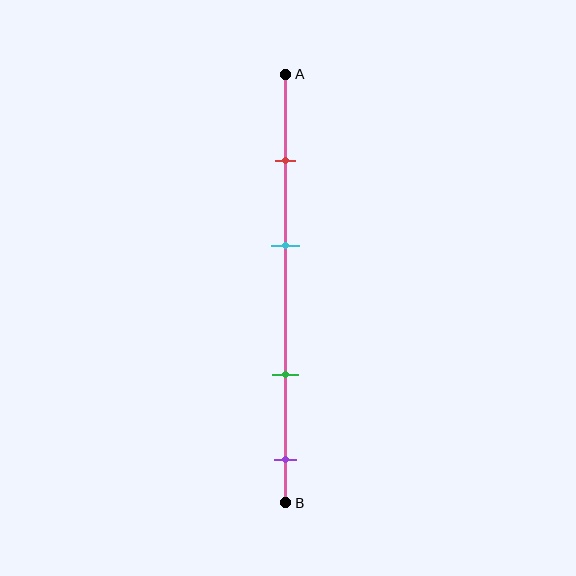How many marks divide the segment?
There are 4 marks dividing the segment.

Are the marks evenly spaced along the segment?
No, the marks are not evenly spaced.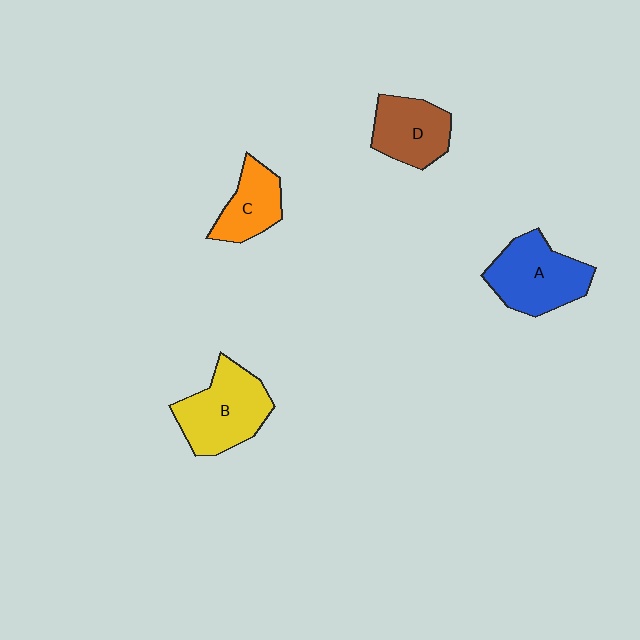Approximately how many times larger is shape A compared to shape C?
Approximately 1.5 times.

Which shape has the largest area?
Shape B (yellow).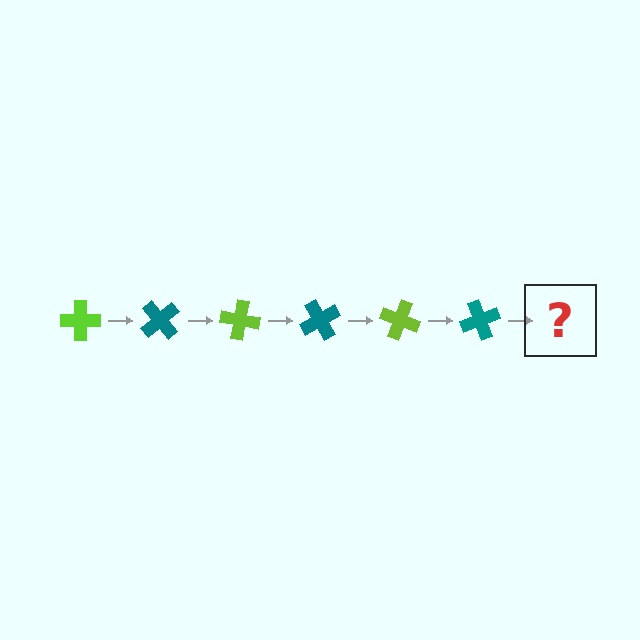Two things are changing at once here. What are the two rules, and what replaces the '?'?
The two rules are that it rotates 50 degrees each step and the color cycles through lime and teal. The '?' should be a lime cross, rotated 300 degrees from the start.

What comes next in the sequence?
The next element should be a lime cross, rotated 300 degrees from the start.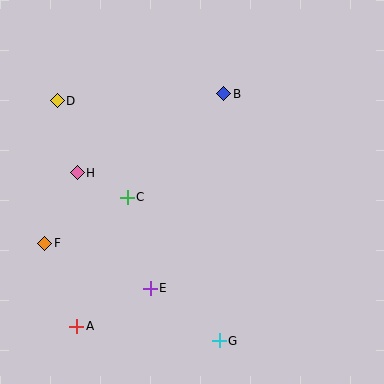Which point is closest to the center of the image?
Point C at (127, 197) is closest to the center.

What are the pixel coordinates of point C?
Point C is at (127, 197).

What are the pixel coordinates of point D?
Point D is at (57, 101).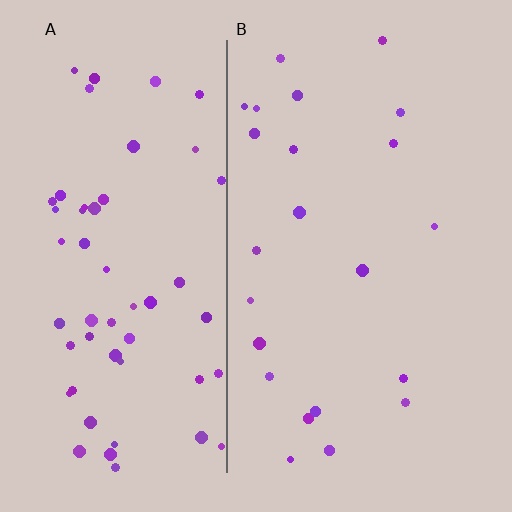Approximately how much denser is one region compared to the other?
Approximately 2.5× — region A over region B.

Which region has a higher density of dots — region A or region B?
A (the left).